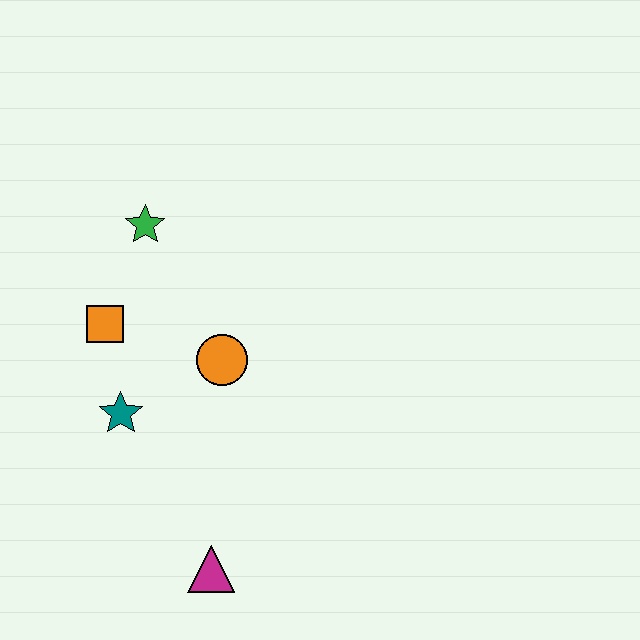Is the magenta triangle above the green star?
No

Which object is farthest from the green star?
The magenta triangle is farthest from the green star.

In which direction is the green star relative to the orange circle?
The green star is above the orange circle.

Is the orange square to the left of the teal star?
Yes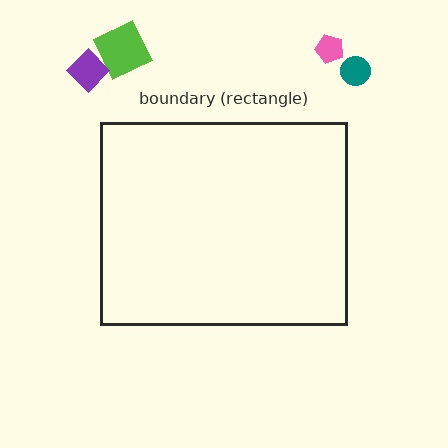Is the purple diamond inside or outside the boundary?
Outside.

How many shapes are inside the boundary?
0 inside, 4 outside.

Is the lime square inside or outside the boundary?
Outside.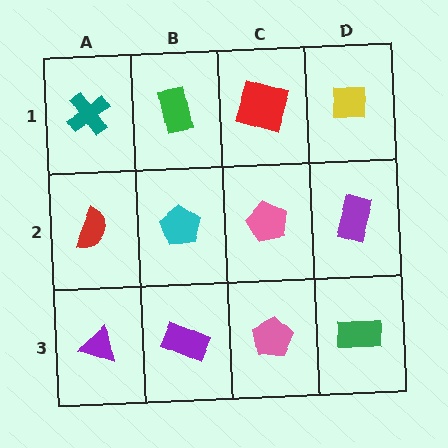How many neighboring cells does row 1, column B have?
3.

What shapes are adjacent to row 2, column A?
A teal cross (row 1, column A), a purple triangle (row 3, column A), a cyan pentagon (row 2, column B).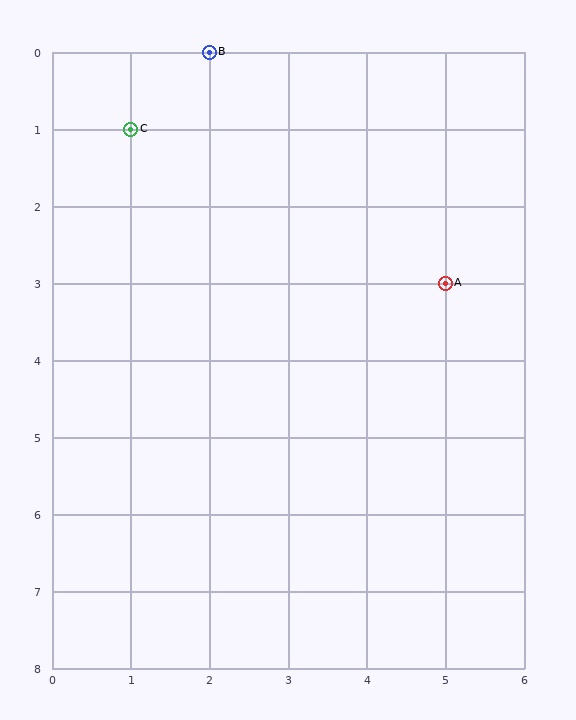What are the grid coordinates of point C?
Point C is at grid coordinates (1, 1).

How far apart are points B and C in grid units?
Points B and C are 1 column and 1 row apart (about 1.4 grid units diagonally).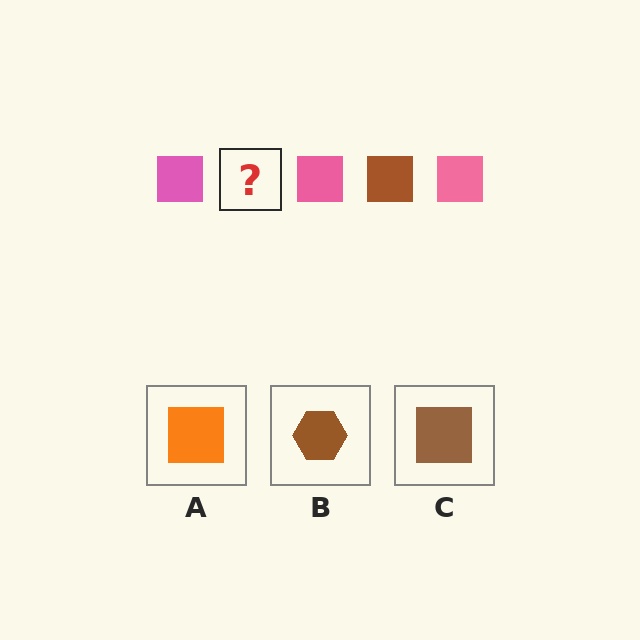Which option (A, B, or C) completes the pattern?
C.